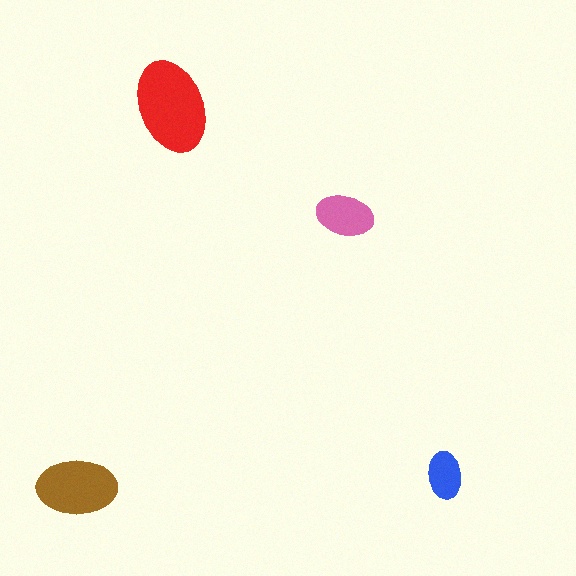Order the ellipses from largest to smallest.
the red one, the brown one, the pink one, the blue one.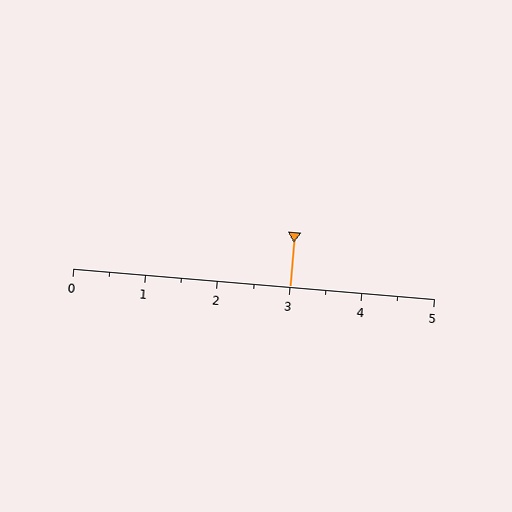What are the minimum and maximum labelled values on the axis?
The axis runs from 0 to 5.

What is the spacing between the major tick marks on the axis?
The major ticks are spaced 1 apart.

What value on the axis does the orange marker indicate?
The marker indicates approximately 3.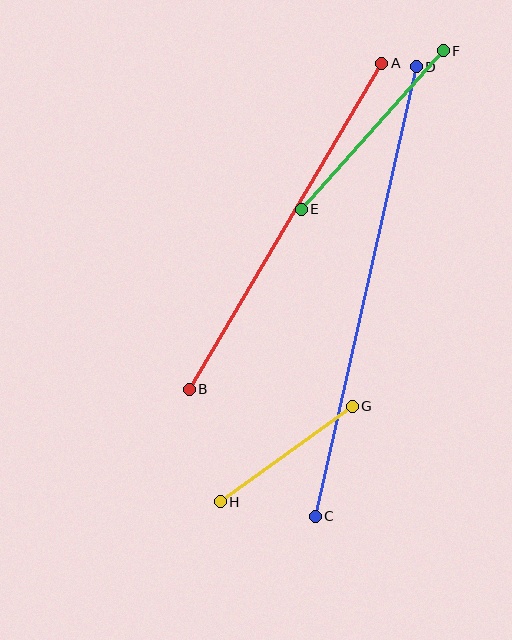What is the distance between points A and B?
The distance is approximately 378 pixels.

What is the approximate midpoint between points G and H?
The midpoint is at approximately (286, 454) pixels.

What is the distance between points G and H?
The distance is approximately 163 pixels.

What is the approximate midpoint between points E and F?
The midpoint is at approximately (372, 130) pixels.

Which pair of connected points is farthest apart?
Points C and D are farthest apart.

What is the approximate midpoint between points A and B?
The midpoint is at approximately (286, 226) pixels.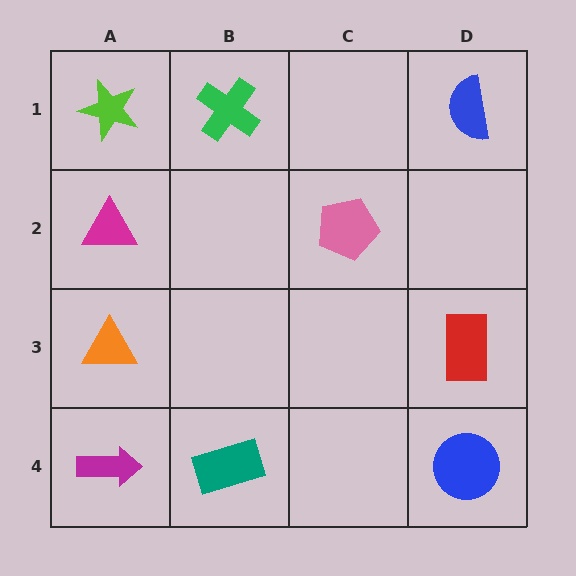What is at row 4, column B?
A teal rectangle.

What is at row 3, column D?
A red rectangle.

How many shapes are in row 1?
3 shapes.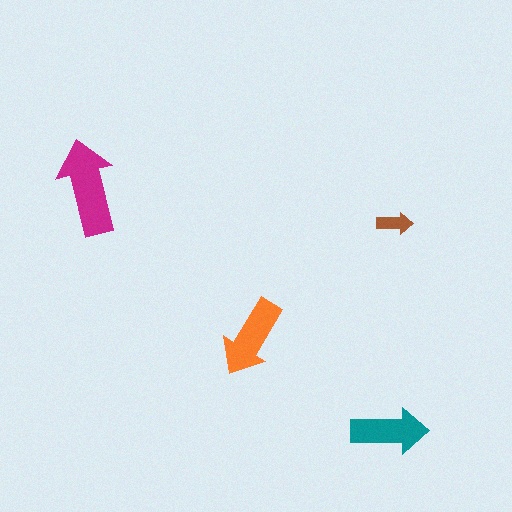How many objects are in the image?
There are 4 objects in the image.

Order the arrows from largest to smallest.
the magenta one, the orange one, the teal one, the brown one.